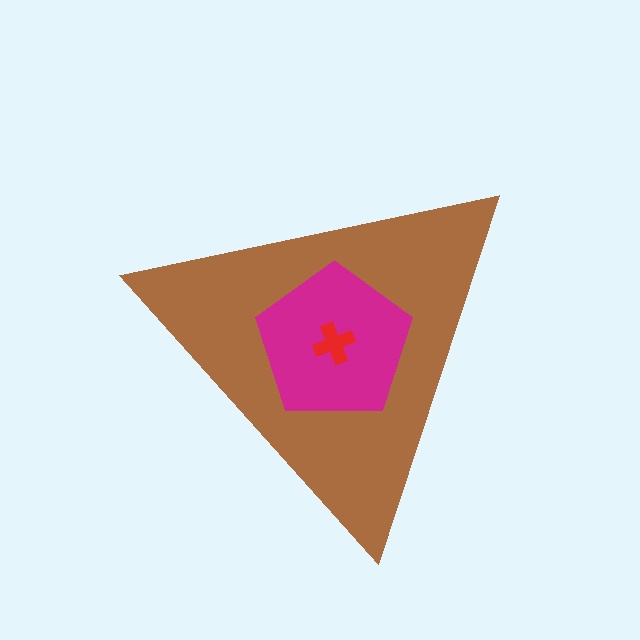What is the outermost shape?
The brown triangle.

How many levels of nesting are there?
3.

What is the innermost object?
The red cross.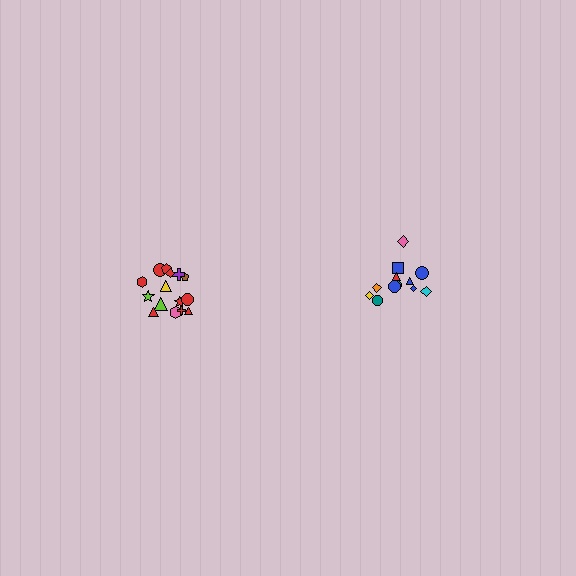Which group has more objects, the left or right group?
The left group.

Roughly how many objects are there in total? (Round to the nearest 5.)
Roughly 25 objects in total.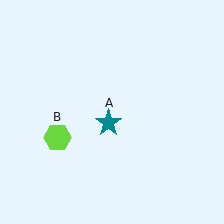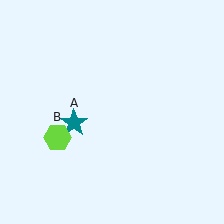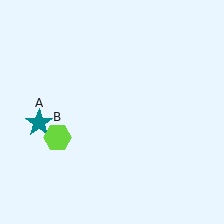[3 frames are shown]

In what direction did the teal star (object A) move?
The teal star (object A) moved left.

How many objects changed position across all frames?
1 object changed position: teal star (object A).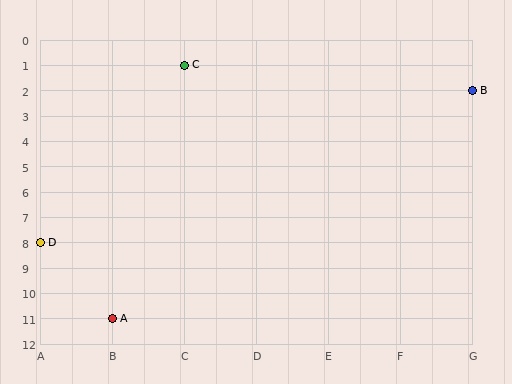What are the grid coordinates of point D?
Point D is at grid coordinates (A, 8).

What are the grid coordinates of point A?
Point A is at grid coordinates (B, 11).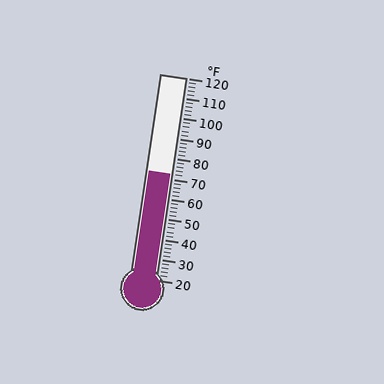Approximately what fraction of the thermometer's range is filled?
The thermometer is filled to approximately 50% of its range.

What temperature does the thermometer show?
The thermometer shows approximately 72°F.